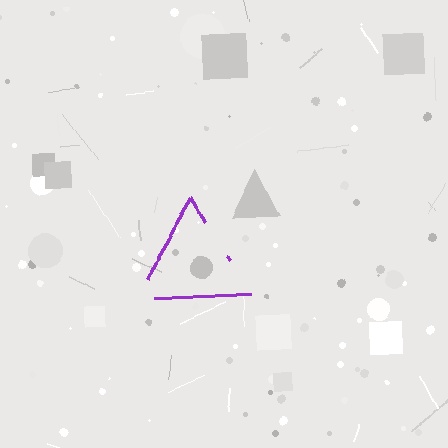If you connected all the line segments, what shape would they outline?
They would outline a triangle.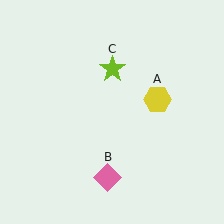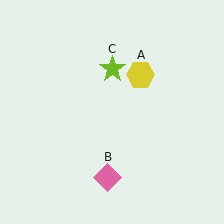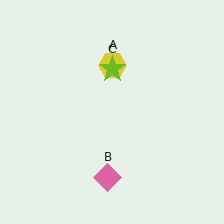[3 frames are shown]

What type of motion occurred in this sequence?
The yellow hexagon (object A) rotated counterclockwise around the center of the scene.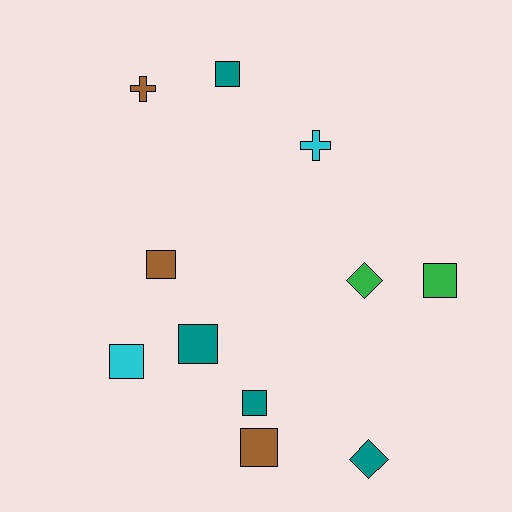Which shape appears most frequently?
Square, with 7 objects.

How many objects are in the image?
There are 11 objects.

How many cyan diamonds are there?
There are no cyan diamonds.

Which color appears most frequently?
Teal, with 4 objects.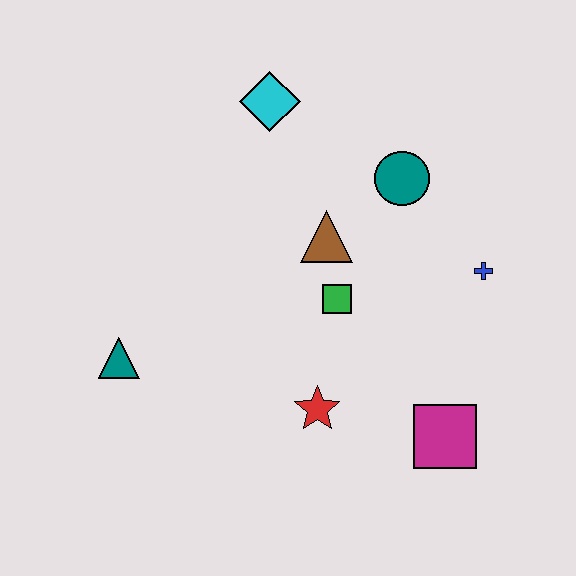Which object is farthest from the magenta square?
The cyan diamond is farthest from the magenta square.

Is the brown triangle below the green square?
No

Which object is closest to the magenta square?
The red star is closest to the magenta square.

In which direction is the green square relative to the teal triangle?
The green square is to the right of the teal triangle.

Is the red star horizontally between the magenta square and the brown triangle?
No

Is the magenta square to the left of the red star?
No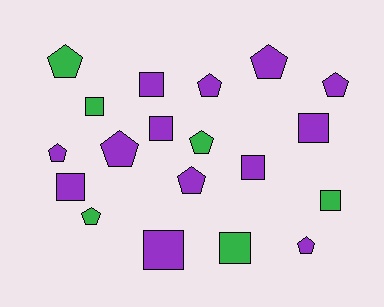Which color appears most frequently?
Purple, with 13 objects.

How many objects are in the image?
There are 19 objects.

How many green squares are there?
There are 3 green squares.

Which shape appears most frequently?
Pentagon, with 10 objects.